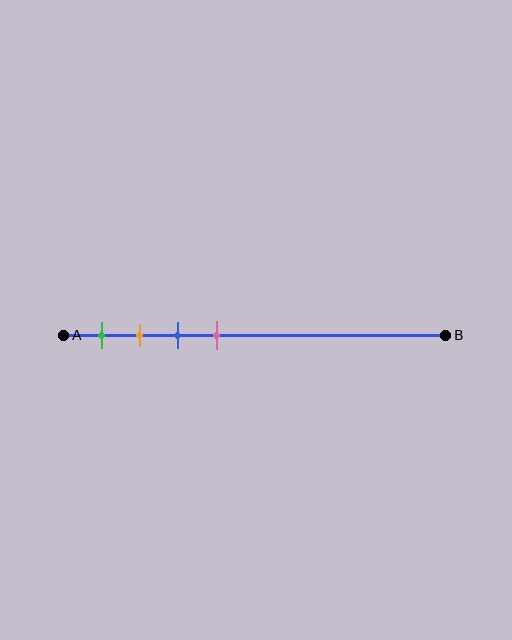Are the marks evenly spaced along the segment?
Yes, the marks are approximately evenly spaced.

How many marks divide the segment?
There are 4 marks dividing the segment.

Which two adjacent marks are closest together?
The orange and blue marks are the closest adjacent pair.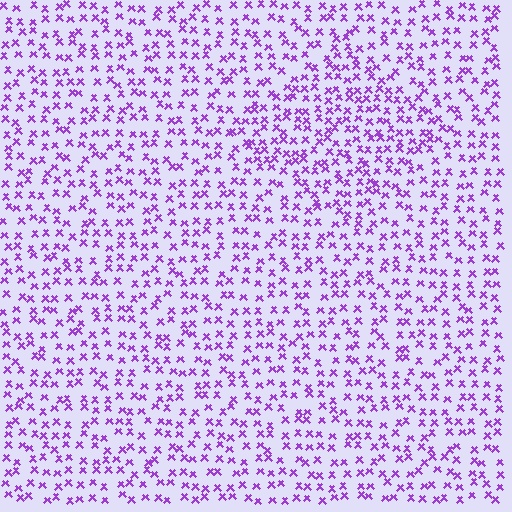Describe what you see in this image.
The image contains small purple elements arranged at two different densities. A diamond-shaped region is visible where the elements are more densely packed than the surrounding area.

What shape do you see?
I see a diamond.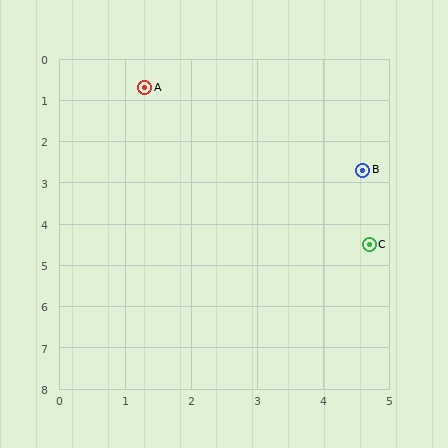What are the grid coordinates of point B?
Point B is at approximately (4.6, 2.7).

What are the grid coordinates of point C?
Point C is at approximately (4.7, 4.5).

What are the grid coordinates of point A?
Point A is at approximately (1.3, 0.7).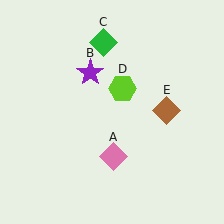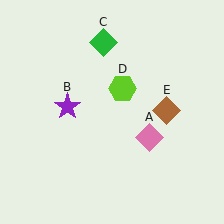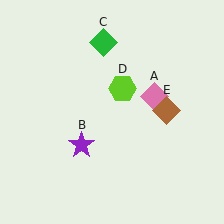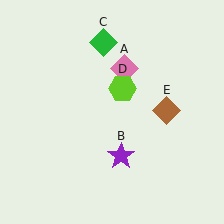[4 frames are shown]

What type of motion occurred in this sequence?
The pink diamond (object A), purple star (object B) rotated counterclockwise around the center of the scene.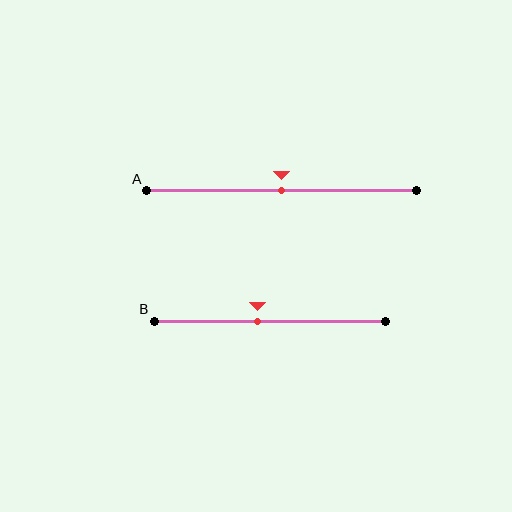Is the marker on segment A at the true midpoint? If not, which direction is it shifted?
Yes, the marker on segment A is at the true midpoint.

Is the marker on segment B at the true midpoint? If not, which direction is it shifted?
No, the marker on segment B is shifted to the left by about 6% of the segment length.